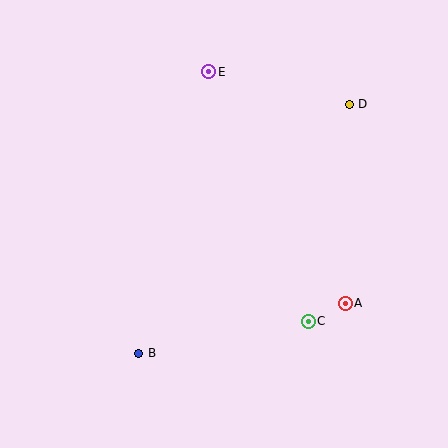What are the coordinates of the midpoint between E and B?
The midpoint between E and B is at (174, 212).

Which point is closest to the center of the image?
Point C at (308, 321) is closest to the center.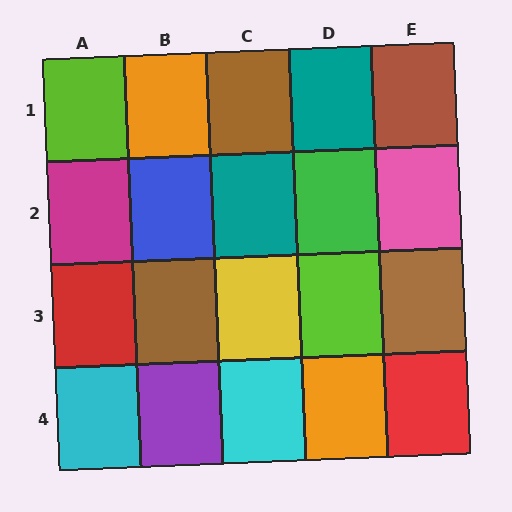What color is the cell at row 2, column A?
Magenta.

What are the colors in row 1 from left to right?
Lime, orange, brown, teal, brown.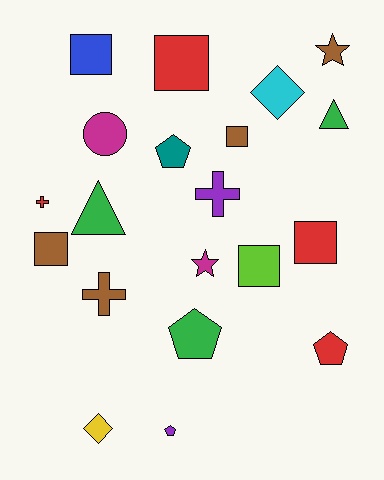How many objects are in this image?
There are 20 objects.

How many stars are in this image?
There are 2 stars.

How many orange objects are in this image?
There are no orange objects.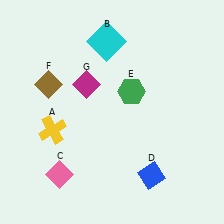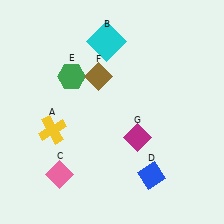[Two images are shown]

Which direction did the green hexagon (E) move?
The green hexagon (E) moved left.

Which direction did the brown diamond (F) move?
The brown diamond (F) moved right.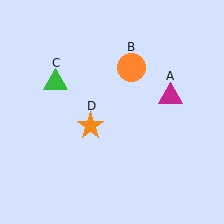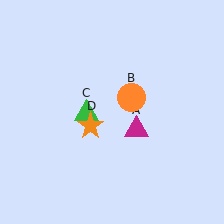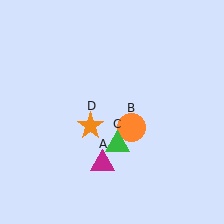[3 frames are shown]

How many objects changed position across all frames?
3 objects changed position: magenta triangle (object A), orange circle (object B), green triangle (object C).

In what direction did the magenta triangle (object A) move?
The magenta triangle (object A) moved down and to the left.